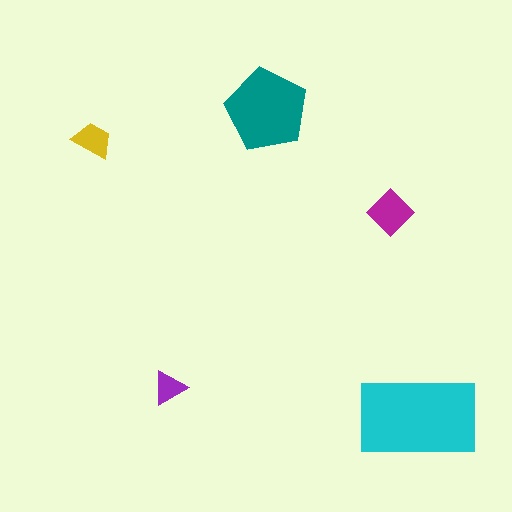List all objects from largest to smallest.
The cyan rectangle, the teal pentagon, the magenta diamond, the yellow trapezoid, the purple triangle.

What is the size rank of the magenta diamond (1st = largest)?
3rd.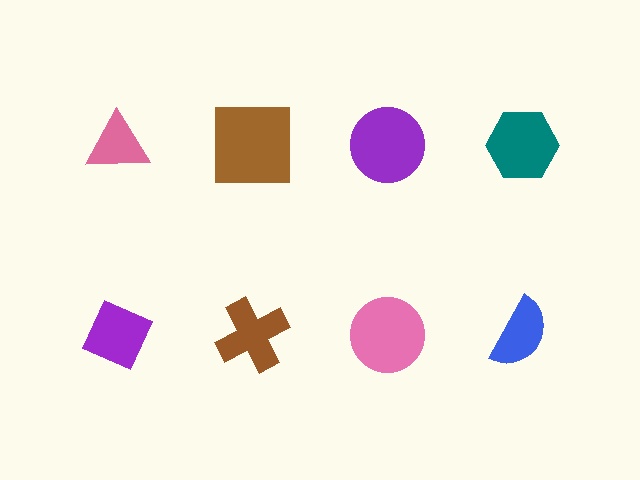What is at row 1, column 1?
A pink triangle.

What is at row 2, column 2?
A brown cross.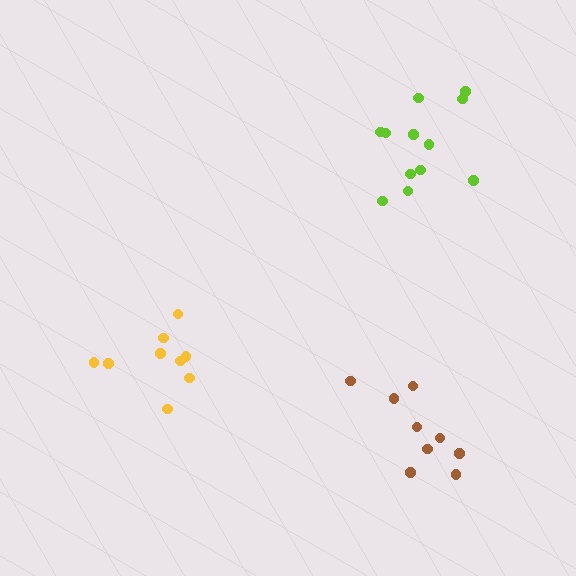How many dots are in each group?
Group 1: 12 dots, Group 2: 9 dots, Group 3: 9 dots (30 total).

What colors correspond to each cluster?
The clusters are colored: lime, brown, yellow.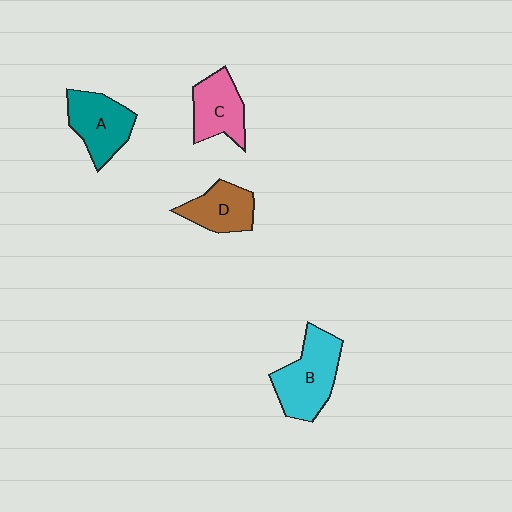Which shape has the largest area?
Shape B (cyan).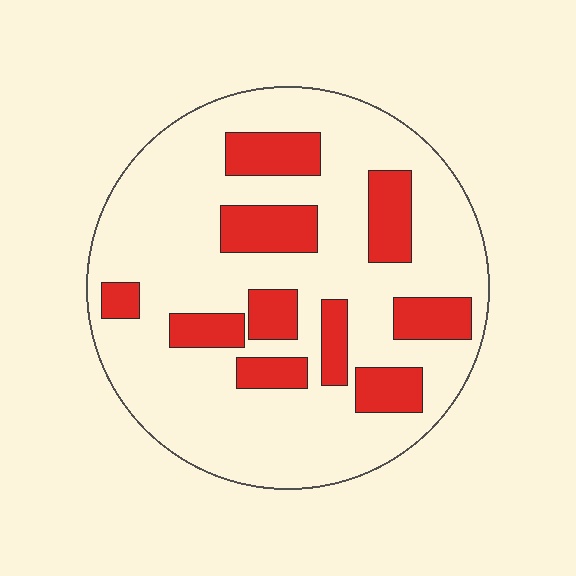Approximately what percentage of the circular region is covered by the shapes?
Approximately 25%.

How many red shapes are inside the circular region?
10.